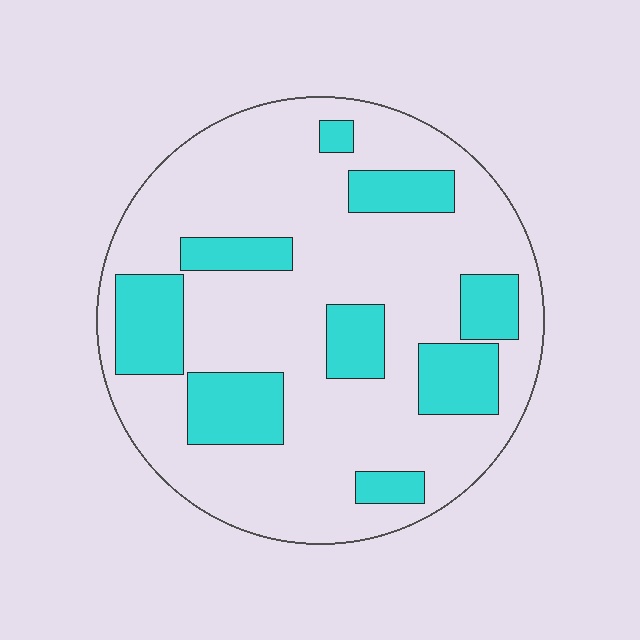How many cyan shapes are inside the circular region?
9.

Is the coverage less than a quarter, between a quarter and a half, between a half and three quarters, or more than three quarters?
Between a quarter and a half.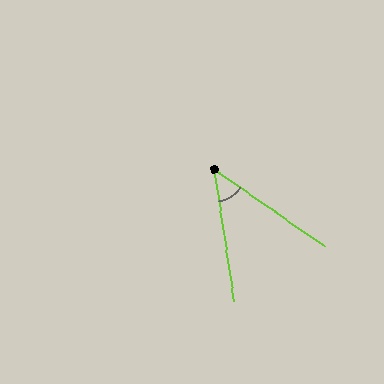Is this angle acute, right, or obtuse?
It is acute.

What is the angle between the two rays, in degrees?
Approximately 47 degrees.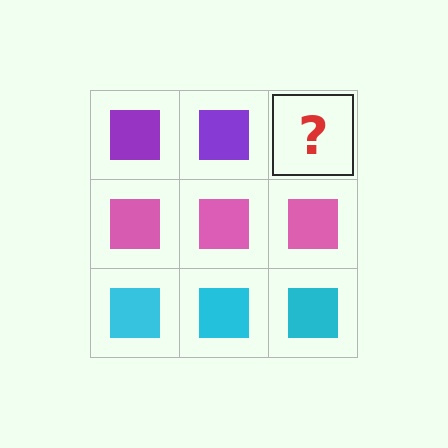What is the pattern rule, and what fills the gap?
The rule is that each row has a consistent color. The gap should be filled with a purple square.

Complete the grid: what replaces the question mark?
The question mark should be replaced with a purple square.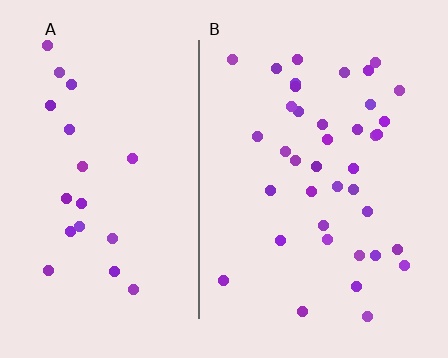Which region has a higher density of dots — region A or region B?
B (the right).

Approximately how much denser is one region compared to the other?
Approximately 2.0× — region B over region A.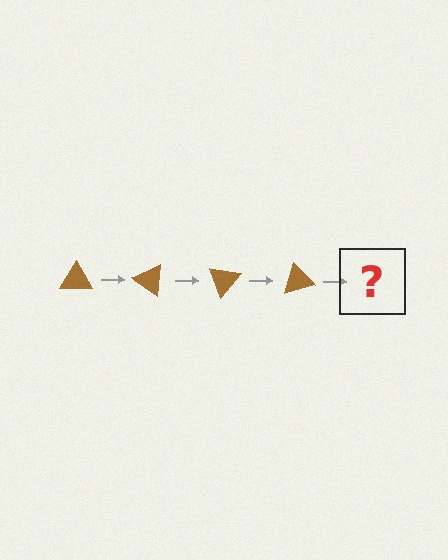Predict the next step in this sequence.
The next step is a brown triangle rotated 140 degrees.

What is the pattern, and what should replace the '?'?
The pattern is that the triangle rotates 35 degrees each step. The '?' should be a brown triangle rotated 140 degrees.